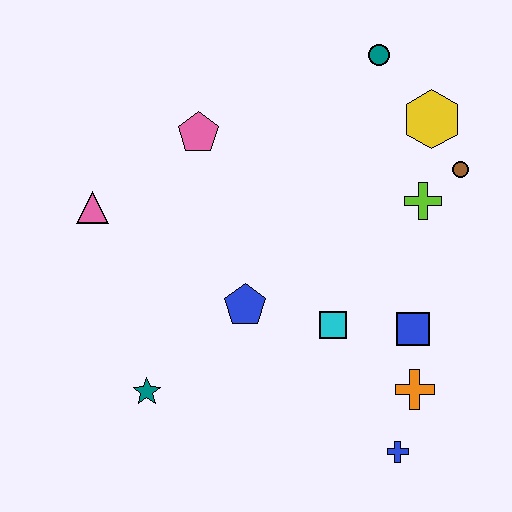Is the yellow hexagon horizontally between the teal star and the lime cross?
No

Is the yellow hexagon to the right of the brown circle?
No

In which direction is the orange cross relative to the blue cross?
The orange cross is above the blue cross.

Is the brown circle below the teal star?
No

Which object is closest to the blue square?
The orange cross is closest to the blue square.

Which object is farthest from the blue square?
The pink triangle is farthest from the blue square.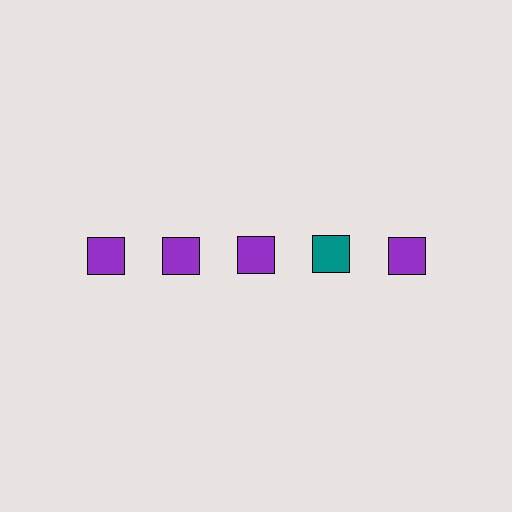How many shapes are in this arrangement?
There are 5 shapes arranged in a grid pattern.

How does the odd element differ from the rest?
It has a different color: teal instead of purple.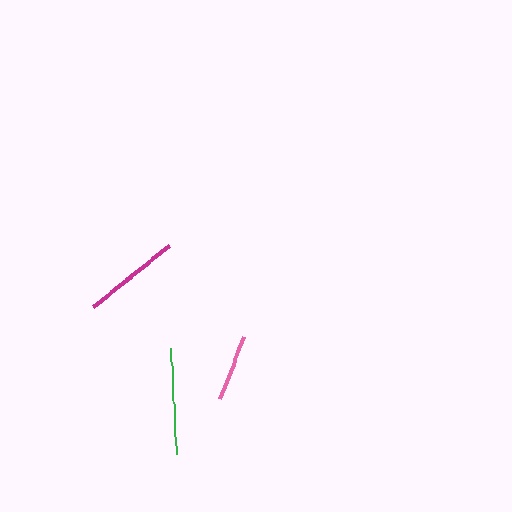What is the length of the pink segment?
The pink segment is approximately 66 pixels long.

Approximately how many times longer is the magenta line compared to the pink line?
The magenta line is approximately 1.5 times the length of the pink line.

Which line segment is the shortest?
The pink line is the shortest at approximately 66 pixels.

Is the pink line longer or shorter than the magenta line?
The magenta line is longer than the pink line.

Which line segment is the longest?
The green line is the longest at approximately 106 pixels.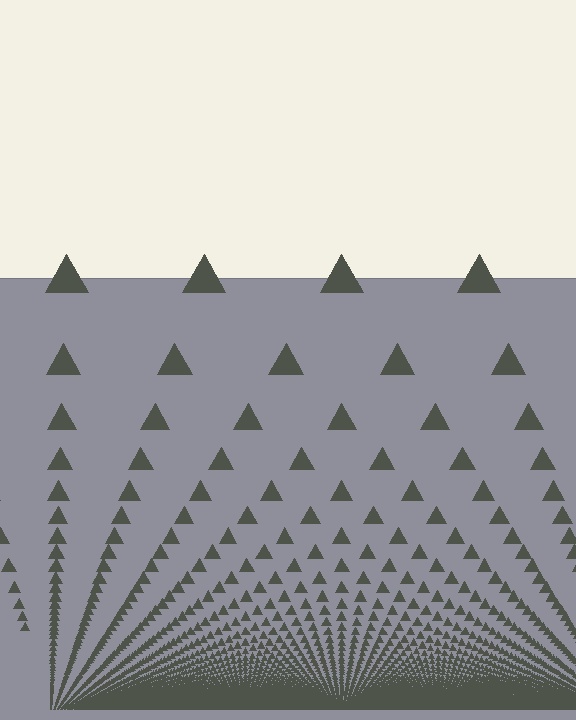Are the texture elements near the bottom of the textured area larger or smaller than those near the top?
Smaller. The gradient is inverted — elements near the bottom are smaller and denser.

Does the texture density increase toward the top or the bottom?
Density increases toward the bottom.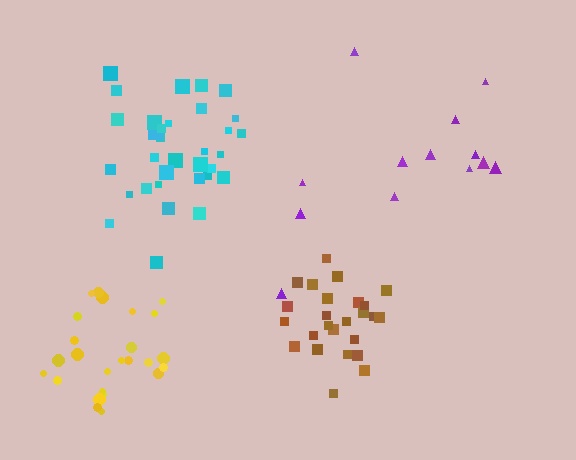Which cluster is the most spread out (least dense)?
Purple.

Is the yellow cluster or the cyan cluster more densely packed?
Yellow.